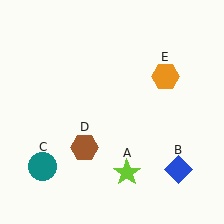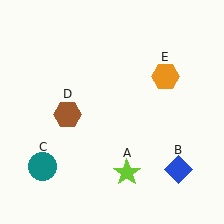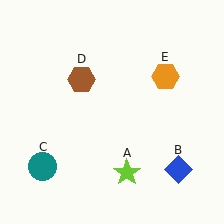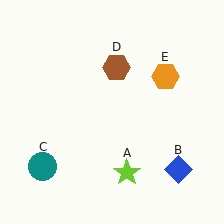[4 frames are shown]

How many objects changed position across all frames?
1 object changed position: brown hexagon (object D).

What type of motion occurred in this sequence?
The brown hexagon (object D) rotated clockwise around the center of the scene.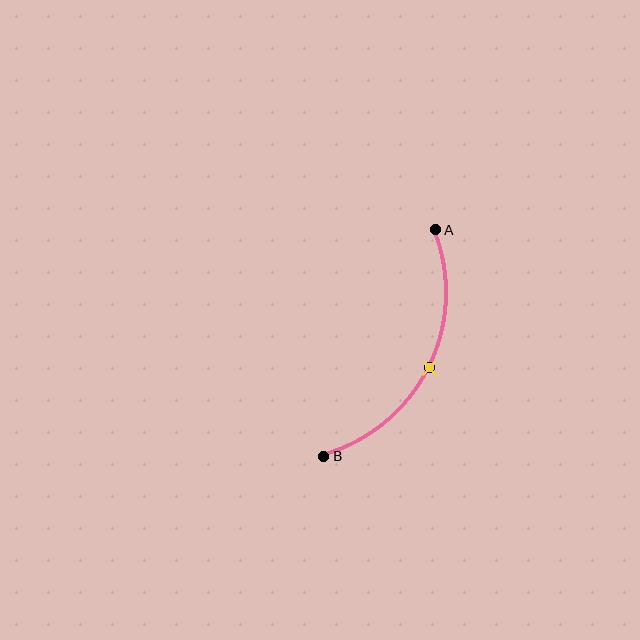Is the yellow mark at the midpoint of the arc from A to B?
Yes. The yellow mark lies on the arc at equal arc-length from both A and B — it is the arc midpoint.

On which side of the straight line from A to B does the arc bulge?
The arc bulges to the right of the straight line connecting A and B.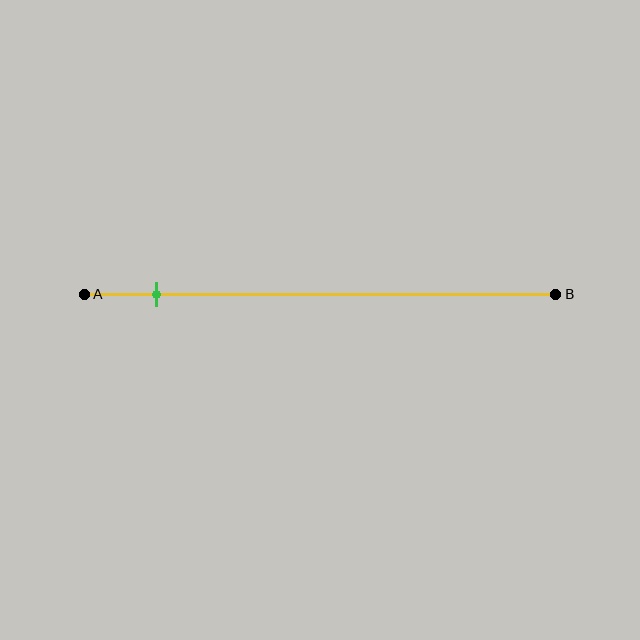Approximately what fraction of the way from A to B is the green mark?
The green mark is approximately 15% of the way from A to B.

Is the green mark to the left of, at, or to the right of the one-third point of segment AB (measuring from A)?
The green mark is to the left of the one-third point of segment AB.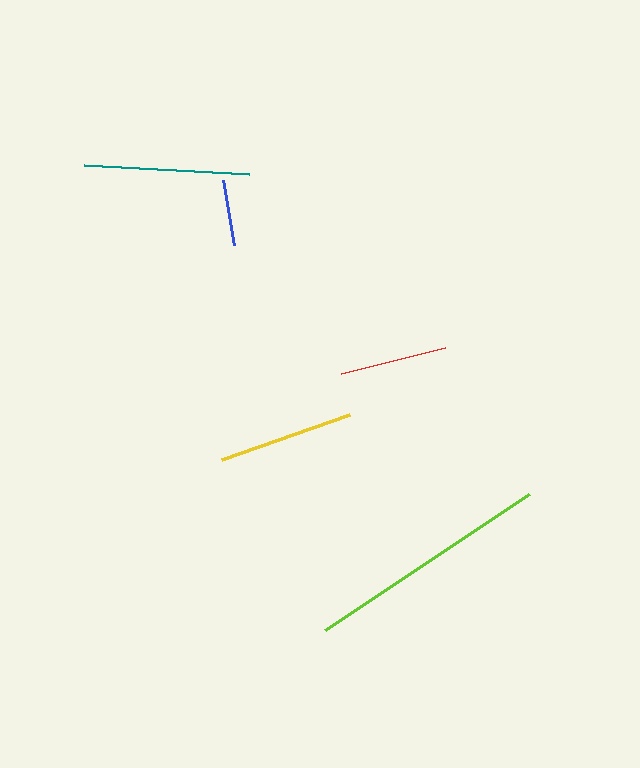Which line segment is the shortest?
The blue line is the shortest at approximately 66 pixels.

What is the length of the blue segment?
The blue segment is approximately 66 pixels long.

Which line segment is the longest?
The lime line is the longest at approximately 245 pixels.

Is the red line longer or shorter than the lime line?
The lime line is longer than the red line.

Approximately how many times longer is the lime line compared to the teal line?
The lime line is approximately 1.5 times the length of the teal line.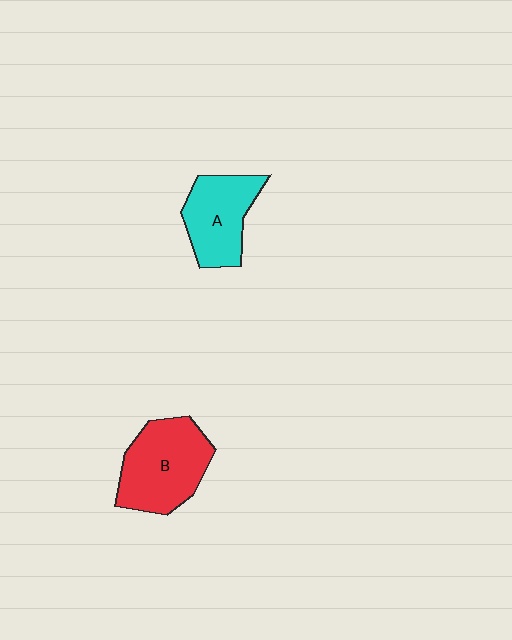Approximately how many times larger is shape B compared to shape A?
Approximately 1.3 times.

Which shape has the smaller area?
Shape A (cyan).